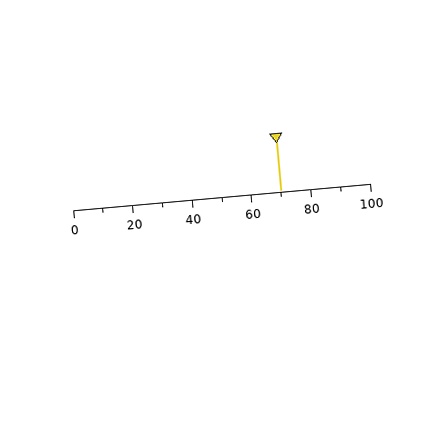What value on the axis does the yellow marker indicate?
The marker indicates approximately 70.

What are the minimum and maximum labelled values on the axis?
The axis runs from 0 to 100.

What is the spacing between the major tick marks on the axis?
The major ticks are spaced 20 apart.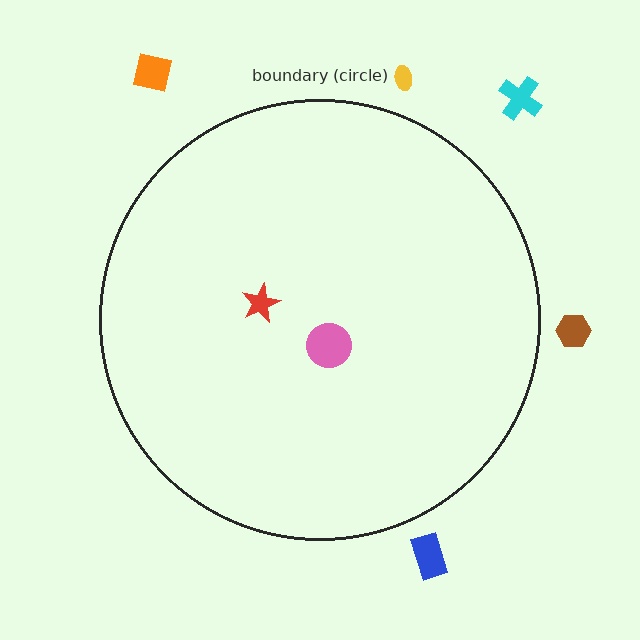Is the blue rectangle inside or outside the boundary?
Outside.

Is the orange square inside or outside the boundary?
Outside.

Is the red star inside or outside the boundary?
Inside.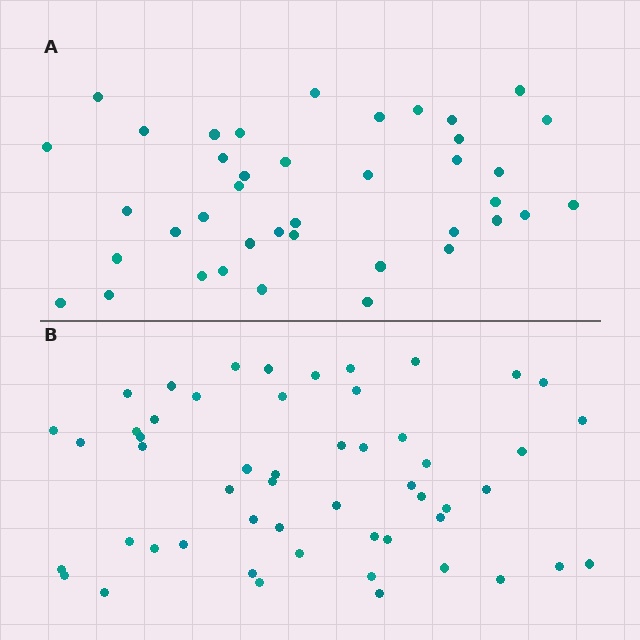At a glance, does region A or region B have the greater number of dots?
Region B (the bottom region) has more dots.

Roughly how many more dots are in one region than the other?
Region B has approximately 15 more dots than region A.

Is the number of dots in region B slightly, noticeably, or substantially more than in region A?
Region B has noticeably more, but not dramatically so. The ratio is roughly 1.3 to 1.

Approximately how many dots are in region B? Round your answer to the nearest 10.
About 50 dots. (The exact count is 53, which rounds to 50.)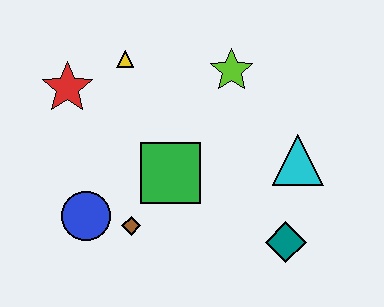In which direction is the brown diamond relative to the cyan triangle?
The brown diamond is to the left of the cyan triangle.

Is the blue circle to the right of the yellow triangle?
No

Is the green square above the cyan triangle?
No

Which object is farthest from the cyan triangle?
The red star is farthest from the cyan triangle.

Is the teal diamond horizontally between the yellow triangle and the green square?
No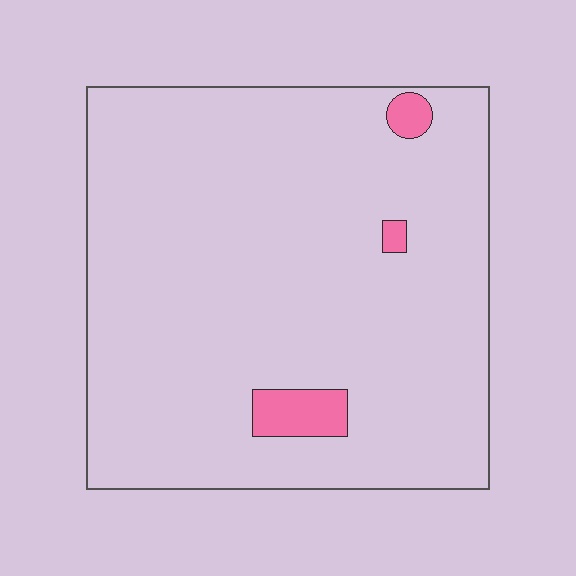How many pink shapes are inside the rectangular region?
3.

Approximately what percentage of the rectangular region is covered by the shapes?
Approximately 5%.